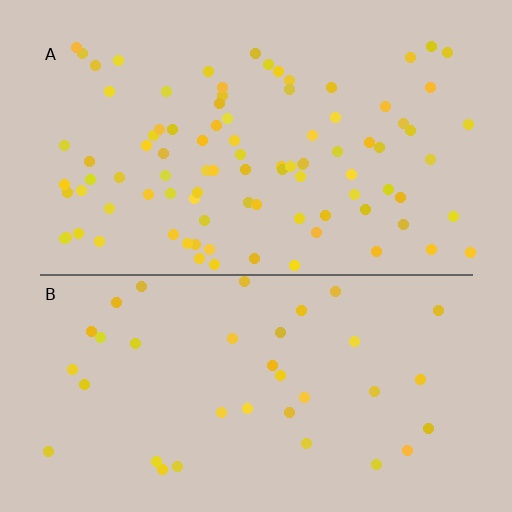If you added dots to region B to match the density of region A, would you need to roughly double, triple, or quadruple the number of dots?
Approximately triple.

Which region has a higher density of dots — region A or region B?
A (the top).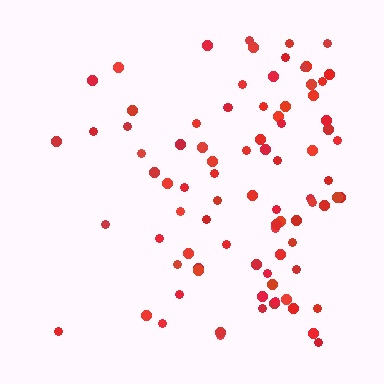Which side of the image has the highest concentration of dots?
The right.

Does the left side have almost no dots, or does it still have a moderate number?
Still a moderate number, just noticeably fewer than the right.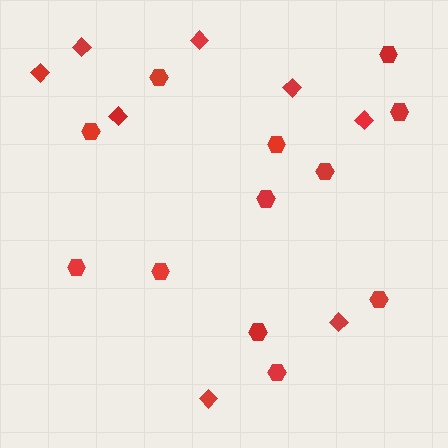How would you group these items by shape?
There are 2 groups: one group of diamonds (8) and one group of hexagons (12).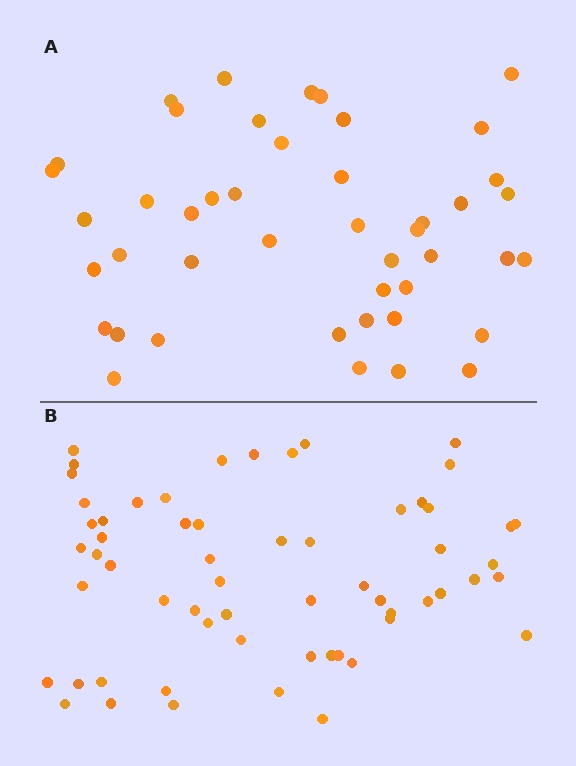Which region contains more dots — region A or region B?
Region B (the bottom region) has more dots.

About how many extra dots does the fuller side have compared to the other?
Region B has approximately 15 more dots than region A.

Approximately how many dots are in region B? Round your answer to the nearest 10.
About 60 dots.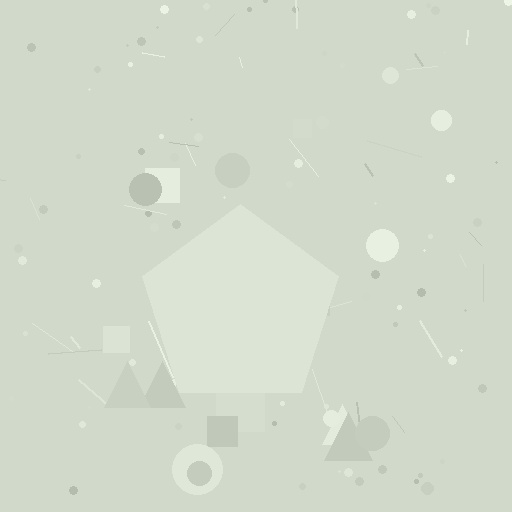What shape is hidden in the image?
A pentagon is hidden in the image.